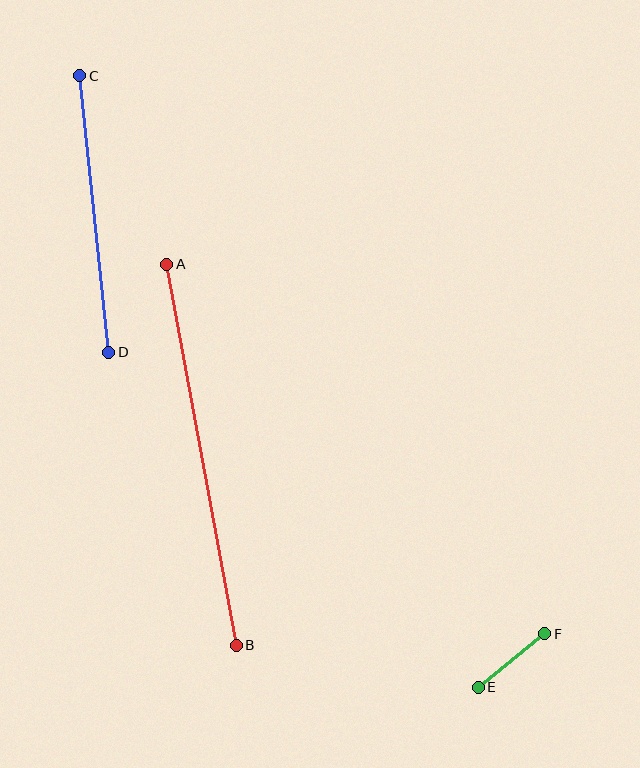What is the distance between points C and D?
The distance is approximately 278 pixels.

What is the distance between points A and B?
The distance is approximately 387 pixels.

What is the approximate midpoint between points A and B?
The midpoint is at approximately (201, 455) pixels.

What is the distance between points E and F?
The distance is approximately 86 pixels.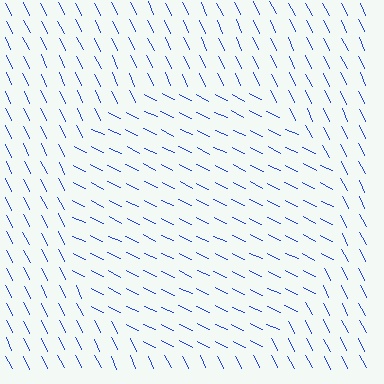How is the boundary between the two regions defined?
The boundary is defined purely by a change in line orientation (approximately 38 degrees difference). All lines are the same color and thickness.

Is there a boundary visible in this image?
Yes, there is a texture boundary formed by a change in line orientation.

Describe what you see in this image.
The image is filled with small blue line segments. A circle region in the image has lines oriented differently from the surrounding lines, creating a visible texture boundary.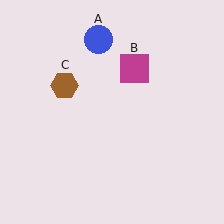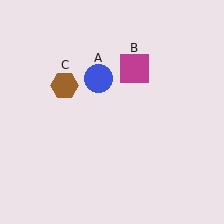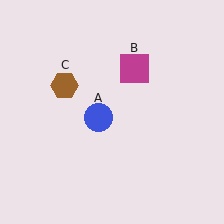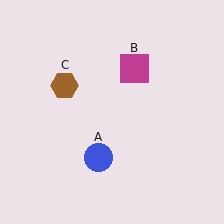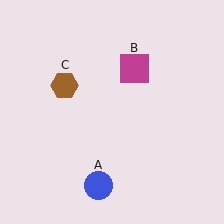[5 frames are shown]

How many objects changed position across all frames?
1 object changed position: blue circle (object A).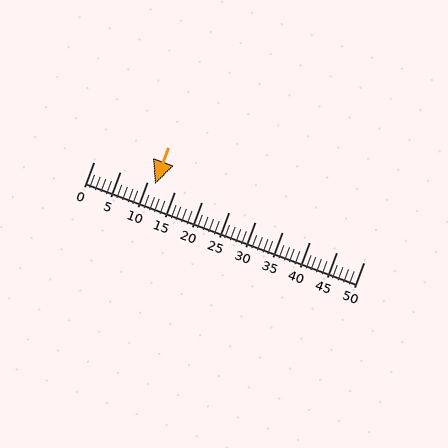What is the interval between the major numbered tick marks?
The major tick marks are spaced 5 units apart.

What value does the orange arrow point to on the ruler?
The orange arrow points to approximately 11.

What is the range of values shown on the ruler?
The ruler shows values from 0 to 50.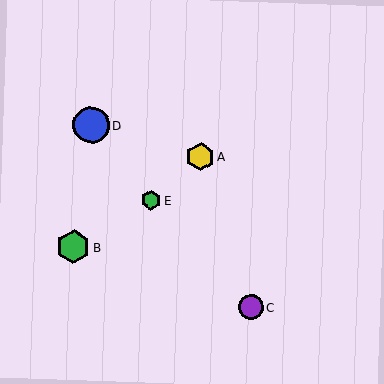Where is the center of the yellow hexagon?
The center of the yellow hexagon is at (200, 157).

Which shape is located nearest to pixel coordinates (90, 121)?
The blue circle (labeled D) at (91, 125) is nearest to that location.